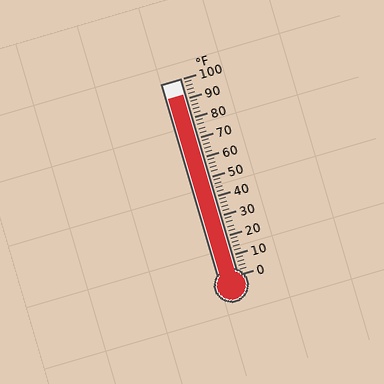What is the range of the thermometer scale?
The thermometer scale ranges from 0°F to 100°F.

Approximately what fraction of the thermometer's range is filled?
The thermometer is filled to approximately 90% of its range.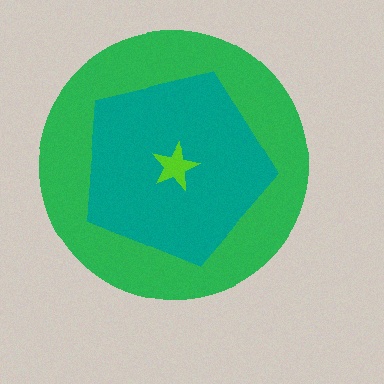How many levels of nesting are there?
3.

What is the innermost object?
The lime star.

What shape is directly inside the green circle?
The teal pentagon.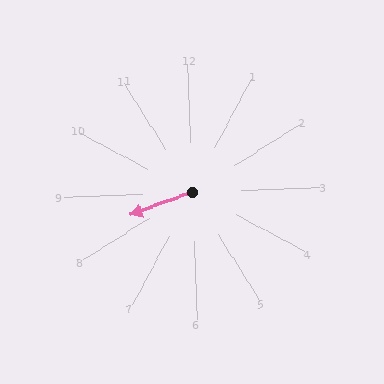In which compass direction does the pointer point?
West.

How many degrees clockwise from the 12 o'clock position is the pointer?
Approximately 252 degrees.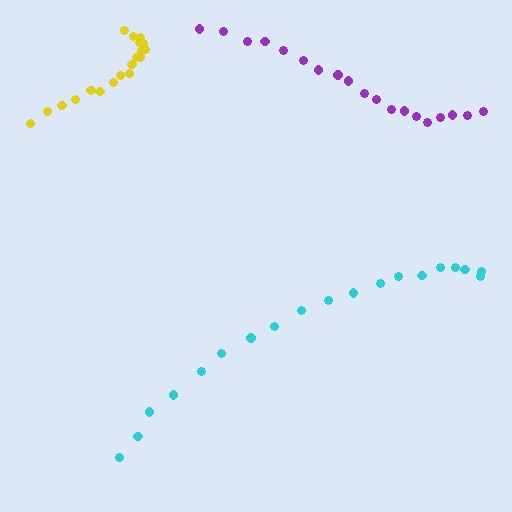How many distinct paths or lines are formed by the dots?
There are 3 distinct paths.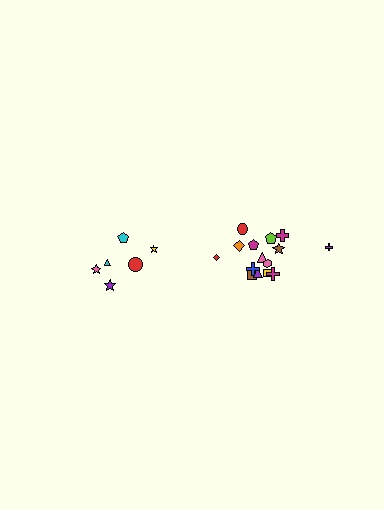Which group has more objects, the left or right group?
The right group.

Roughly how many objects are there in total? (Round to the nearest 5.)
Roughly 20 objects in total.